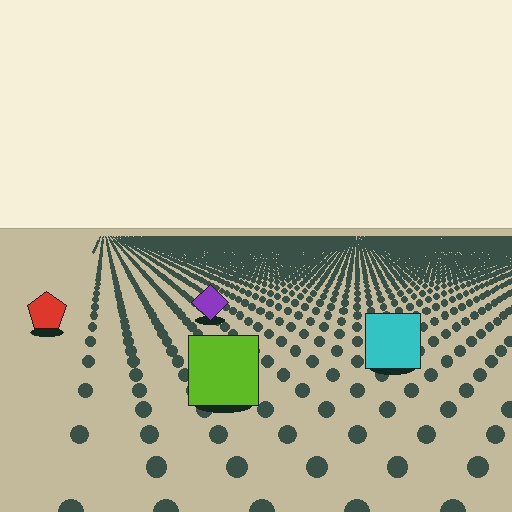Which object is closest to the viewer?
The lime square is closest. The texture marks near it are larger and more spread out.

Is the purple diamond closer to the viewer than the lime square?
No. The lime square is closer — you can tell from the texture gradient: the ground texture is coarser near it.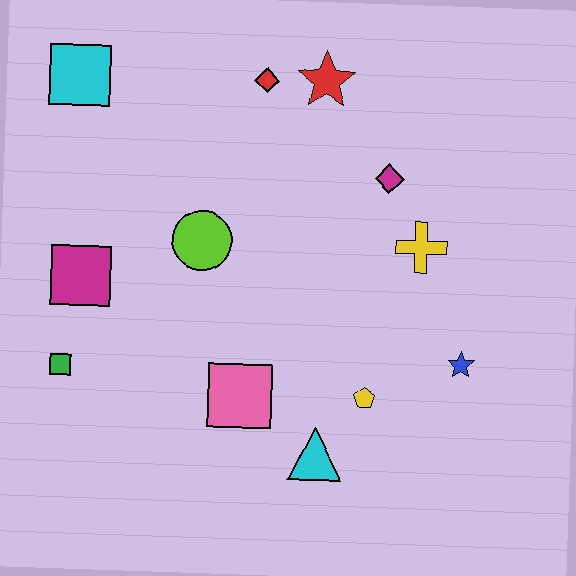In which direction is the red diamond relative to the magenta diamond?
The red diamond is to the left of the magenta diamond.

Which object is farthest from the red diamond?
The cyan triangle is farthest from the red diamond.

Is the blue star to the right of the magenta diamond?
Yes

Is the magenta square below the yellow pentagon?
No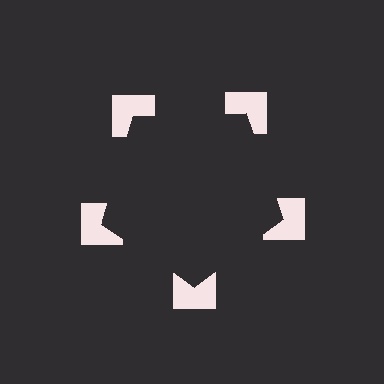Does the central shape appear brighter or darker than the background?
It typically appears slightly darker than the background, even though no actual brightness change is drawn.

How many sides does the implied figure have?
5 sides.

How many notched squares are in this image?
There are 5 — one at each vertex of the illusory pentagon.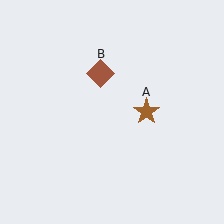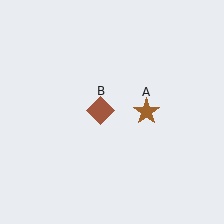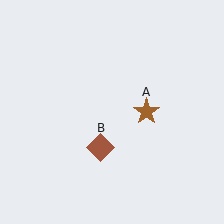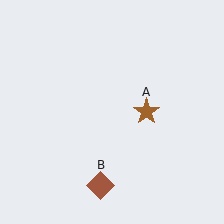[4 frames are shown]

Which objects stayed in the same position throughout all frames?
Brown star (object A) remained stationary.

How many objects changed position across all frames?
1 object changed position: brown diamond (object B).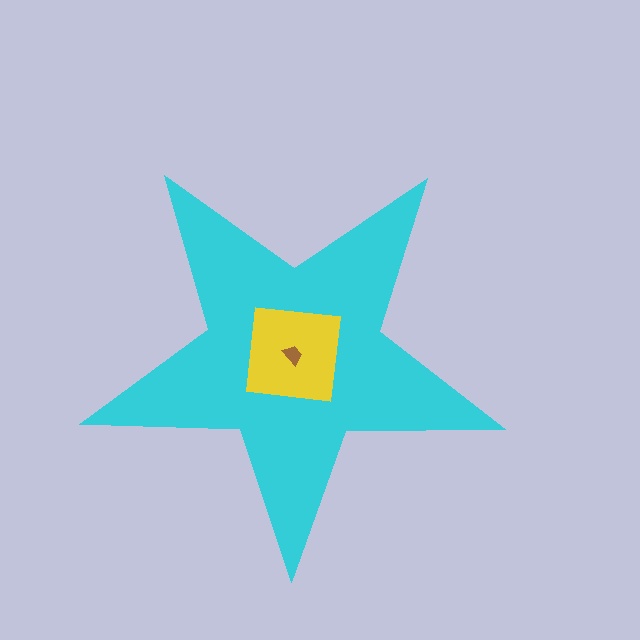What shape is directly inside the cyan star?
The yellow square.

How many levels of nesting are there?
3.